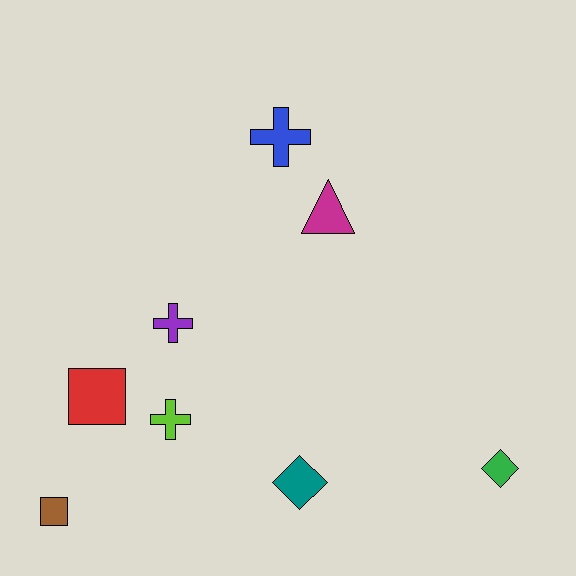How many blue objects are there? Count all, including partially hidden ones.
There is 1 blue object.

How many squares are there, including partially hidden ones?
There are 2 squares.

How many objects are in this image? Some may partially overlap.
There are 8 objects.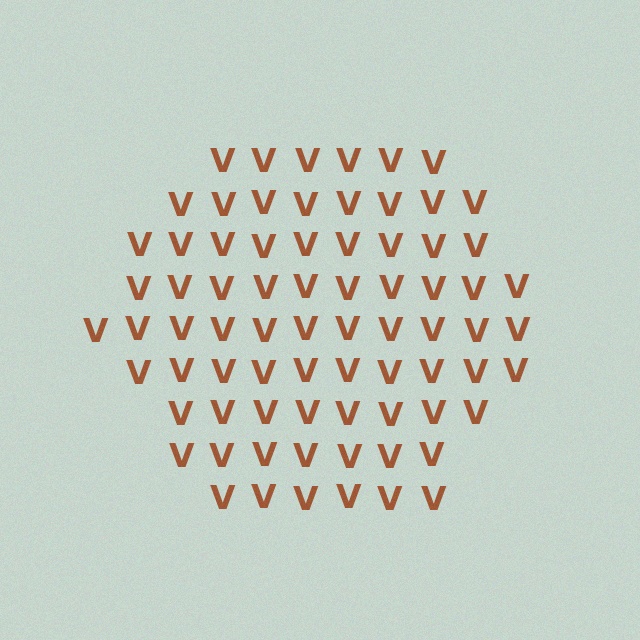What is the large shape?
The large shape is a hexagon.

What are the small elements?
The small elements are letter V's.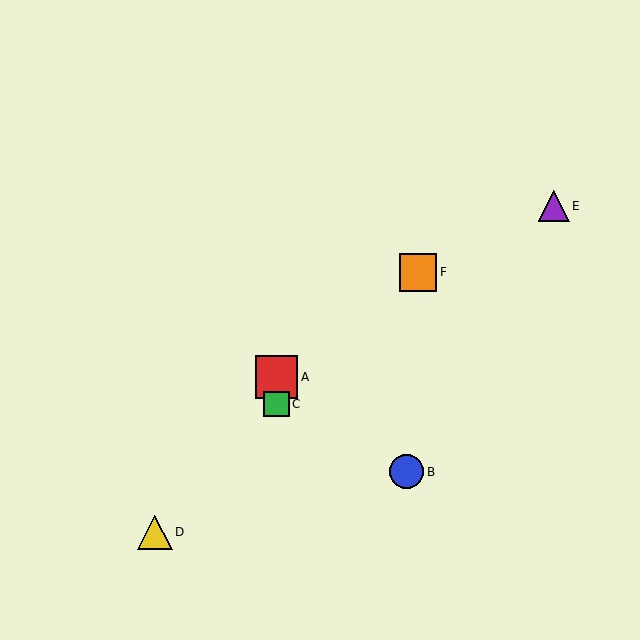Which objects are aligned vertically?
Objects A, C are aligned vertically.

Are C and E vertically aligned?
No, C is at x≈277 and E is at x≈554.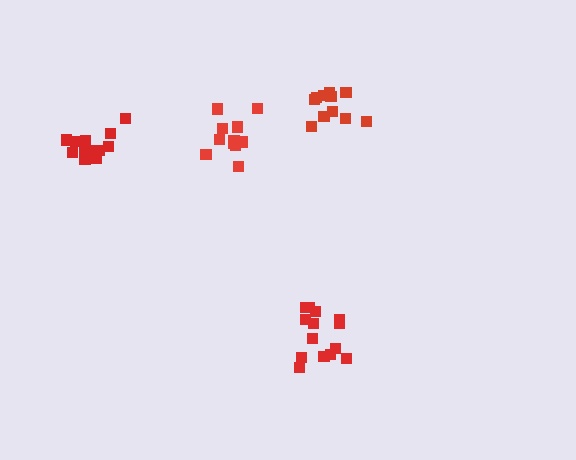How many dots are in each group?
Group 1: 14 dots, Group 2: 11 dots, Group 3: 11 dots, Group 4: 13 dots (49 total).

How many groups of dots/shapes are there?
There are 4 groups.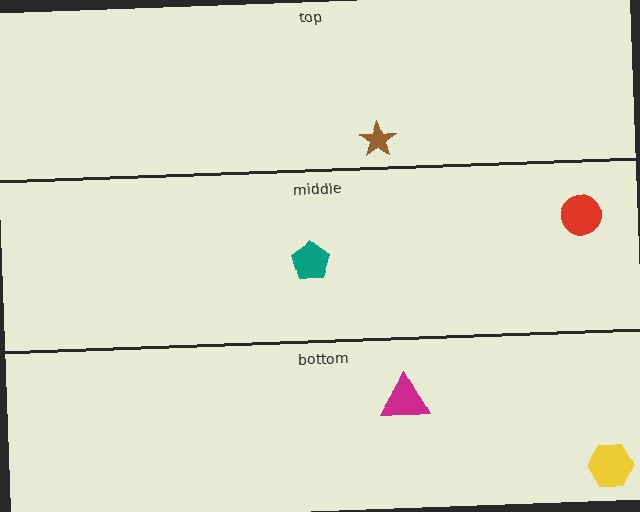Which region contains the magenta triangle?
The bottom region.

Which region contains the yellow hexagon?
The bottom region.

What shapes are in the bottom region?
The yellow hexagon, the magenta triangle.